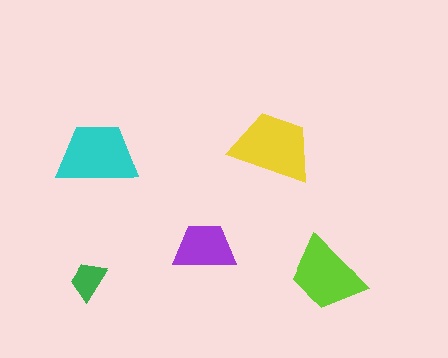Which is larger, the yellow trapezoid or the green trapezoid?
The yellow one.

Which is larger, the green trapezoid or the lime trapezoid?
The lime one.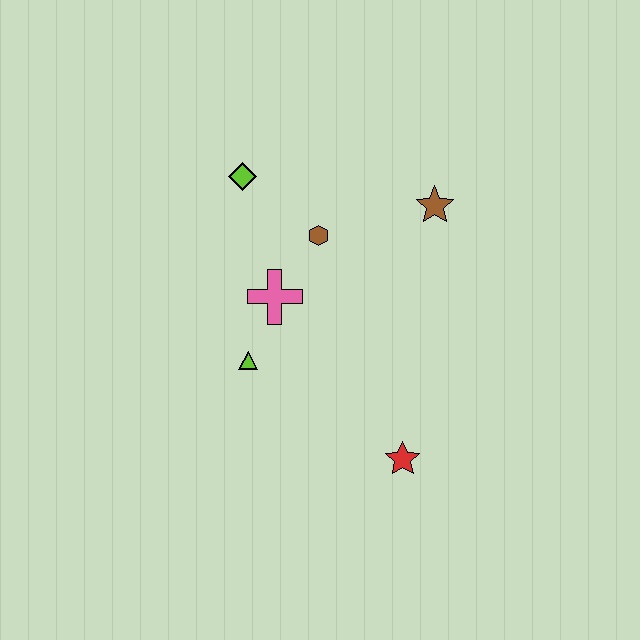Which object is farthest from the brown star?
The red star is farthest from the brown star.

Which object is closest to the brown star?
The brown hexagon is closest to the brown star.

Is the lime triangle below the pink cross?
Yes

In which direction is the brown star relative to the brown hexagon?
The brown star is to the right of the brown hexagon.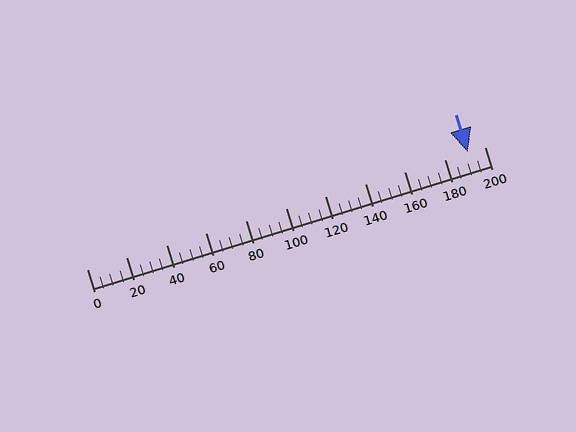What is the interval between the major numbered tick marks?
The major tick marks are spaced 20 units apart.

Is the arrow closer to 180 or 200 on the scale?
The arrow is closer to 200.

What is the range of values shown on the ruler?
The ruler shows values from 0 to 200.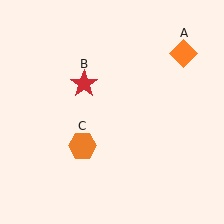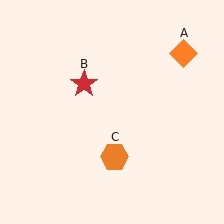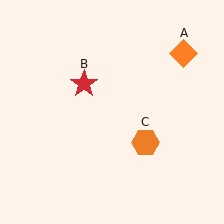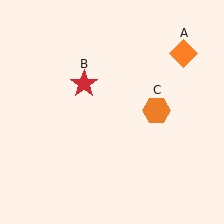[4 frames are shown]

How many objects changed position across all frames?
1 object changed position: orange hexagon (object C).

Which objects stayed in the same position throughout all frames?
Orange diamond (object A) and red star (object B) remained stationary.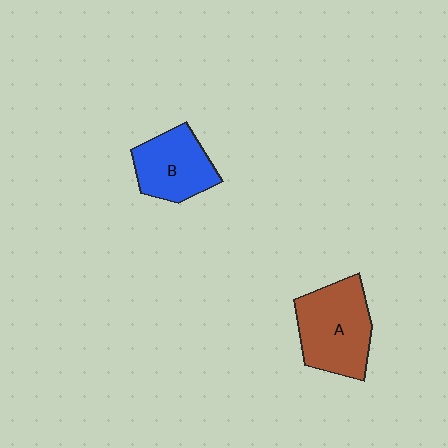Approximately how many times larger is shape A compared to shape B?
Approximately 1.3 times.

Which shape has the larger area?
Shape A (brown).